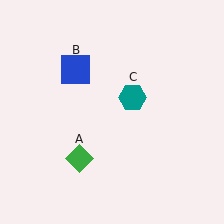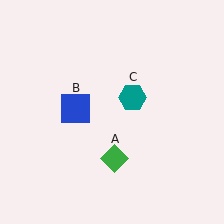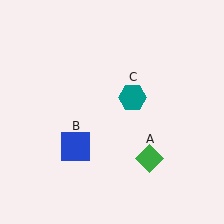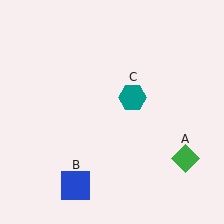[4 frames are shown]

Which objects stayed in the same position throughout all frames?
Teal hexagon (object C) remained stationary.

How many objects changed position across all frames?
2 objects changed position: green diamond (object A), blue square (object B).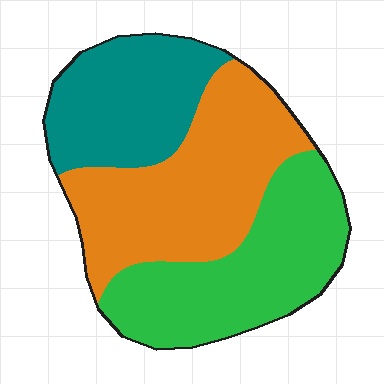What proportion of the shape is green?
Green takes up about one third (1/3) of the shape.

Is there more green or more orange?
Orange.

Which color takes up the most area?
Orange, at roughly 40%.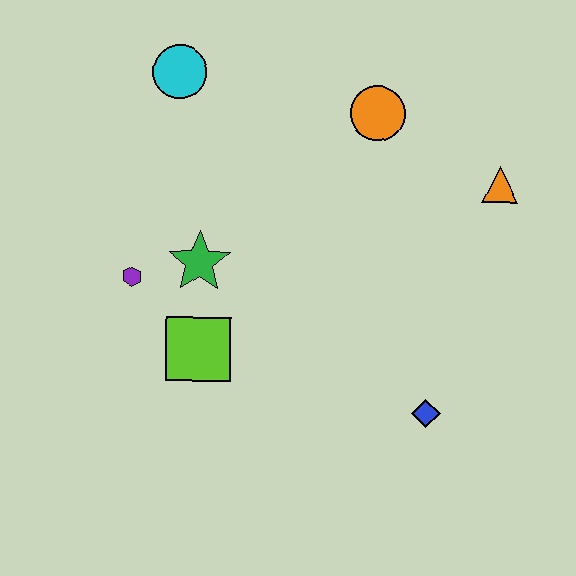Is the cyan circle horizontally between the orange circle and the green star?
No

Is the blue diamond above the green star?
No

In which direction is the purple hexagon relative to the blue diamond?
The purple hexagon is to the left of the blue diamond.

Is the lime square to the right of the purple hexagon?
Yes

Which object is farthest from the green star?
The orange triangle is farthest from the green star.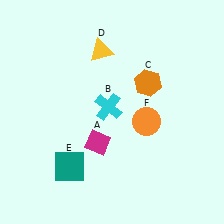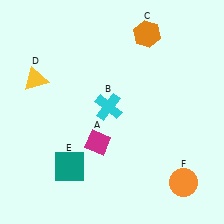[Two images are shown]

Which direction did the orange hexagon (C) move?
The orange hexagon (C) moved up.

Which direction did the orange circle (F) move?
The orange circle (F) moved down.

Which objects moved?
The objects that moved are: the orange hexagon (C), the yellow triangle (D), the orange circle (F).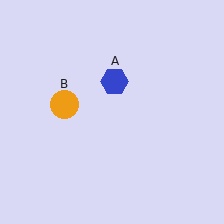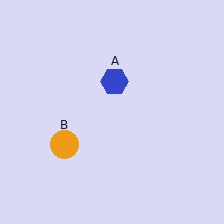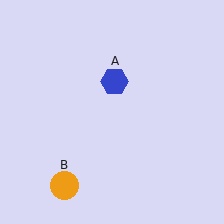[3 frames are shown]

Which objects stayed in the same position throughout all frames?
Blue hexagon (object A) remained stationary.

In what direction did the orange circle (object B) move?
The orange circle (object B) moved down.